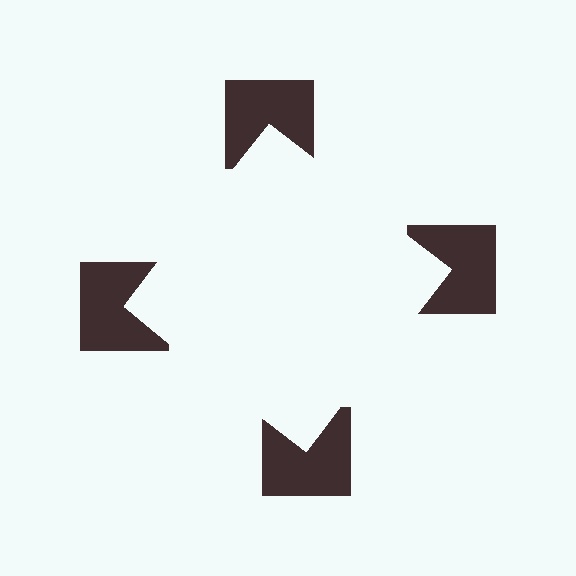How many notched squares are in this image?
There are 4 — one at each vertex of the illusory square.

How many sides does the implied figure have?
4 sides.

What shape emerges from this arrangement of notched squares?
An illusory square — its edges are inferred from the aligned wedge cuts in the notched squares, not physically drawn.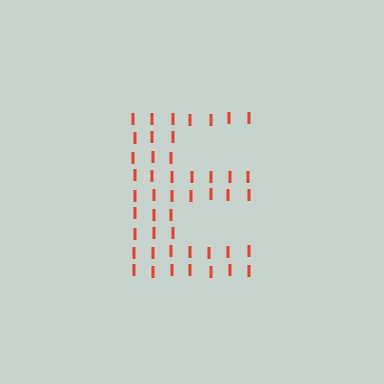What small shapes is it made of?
It is made of small letter I's.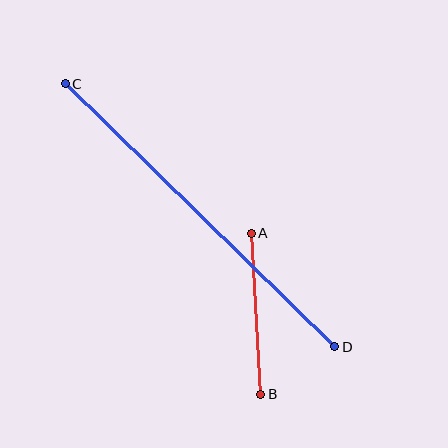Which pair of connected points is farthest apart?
Points C and D are farthest apart.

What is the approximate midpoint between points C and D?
The midpoint is at approximately (200, 215) pixels.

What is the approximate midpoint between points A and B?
The midpoint is at approximately (256, 314) pixels.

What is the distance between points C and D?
The distance is approximately 376 pixels.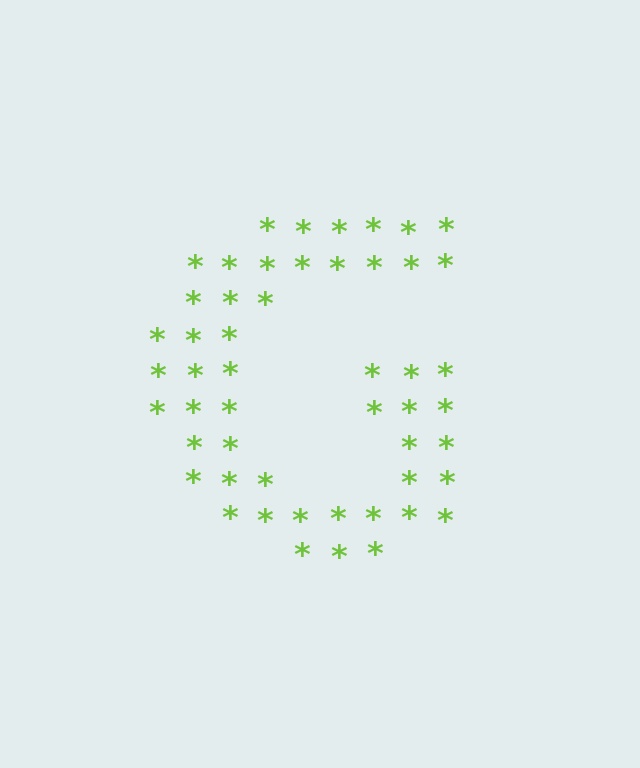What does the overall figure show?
The overall figure shows the letter G.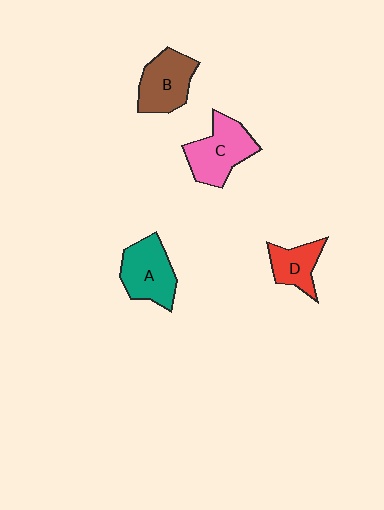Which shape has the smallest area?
Shape D (red).